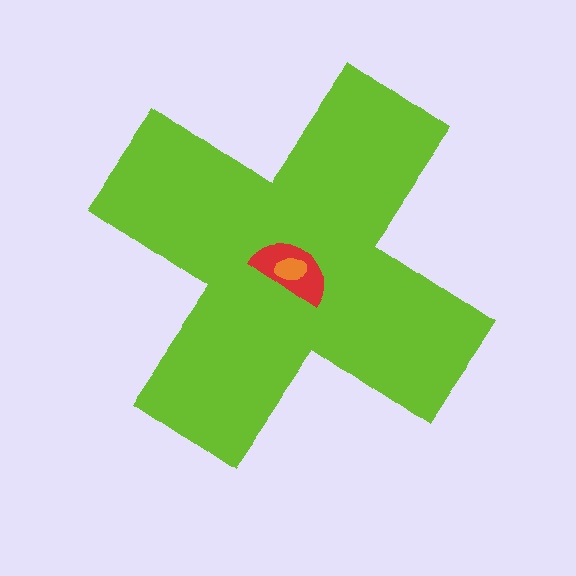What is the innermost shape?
The orange ellipse.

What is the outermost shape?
The lime cross.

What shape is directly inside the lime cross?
The red semicircle.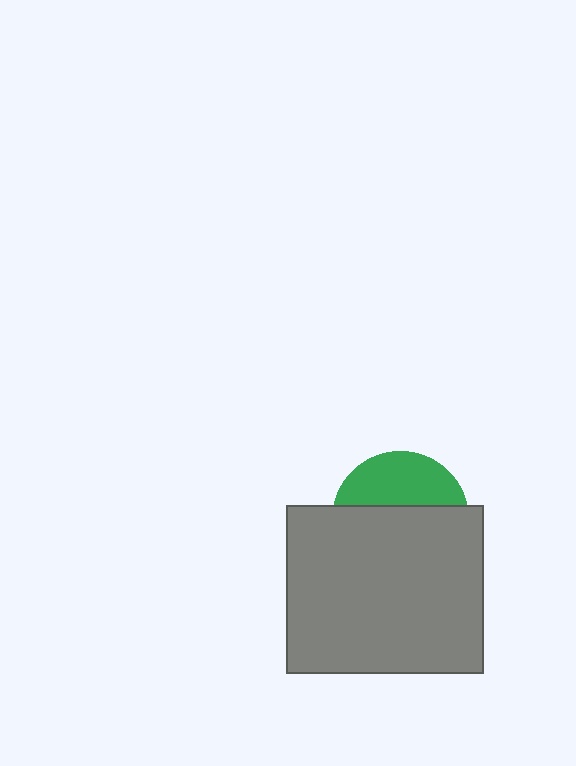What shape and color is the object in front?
The object in front is a gray rectangle.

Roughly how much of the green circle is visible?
A small part of it is visible (roughly 37%).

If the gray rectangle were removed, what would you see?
You would see the complete green circle.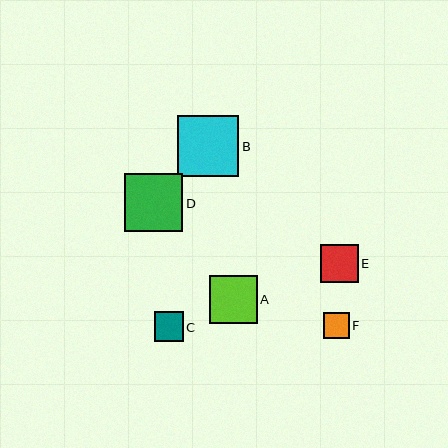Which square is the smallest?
Square F is the smallest with a size of approximately 26 pixels.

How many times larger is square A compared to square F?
Square A is approximately 1.8 times the size of square F.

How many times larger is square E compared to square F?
Square E is approximately 1.5 times the size of square F.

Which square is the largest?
Square B is the largest with a size of approximately 62 pixels.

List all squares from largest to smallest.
From largest to smallest: B, D, A, E, C, F.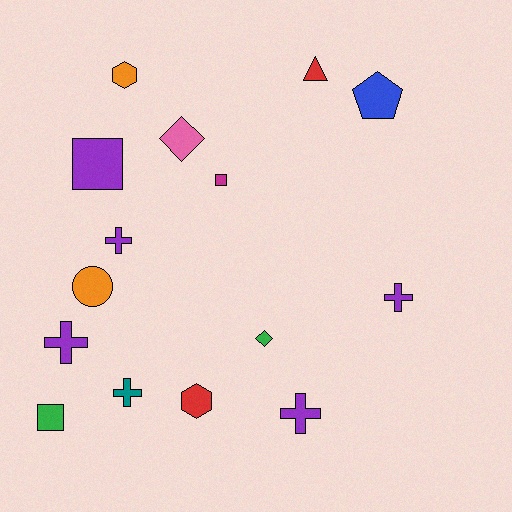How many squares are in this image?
There are 3 squares.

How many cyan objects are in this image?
There are no cyan objects.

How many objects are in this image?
There are 15 objects.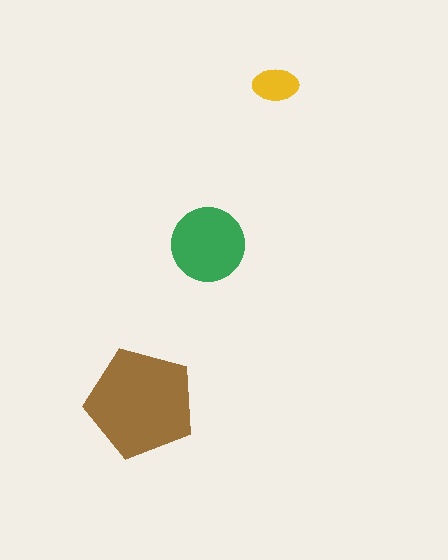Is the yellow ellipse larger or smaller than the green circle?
Smaller.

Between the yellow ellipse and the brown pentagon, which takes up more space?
The brown pentagon.